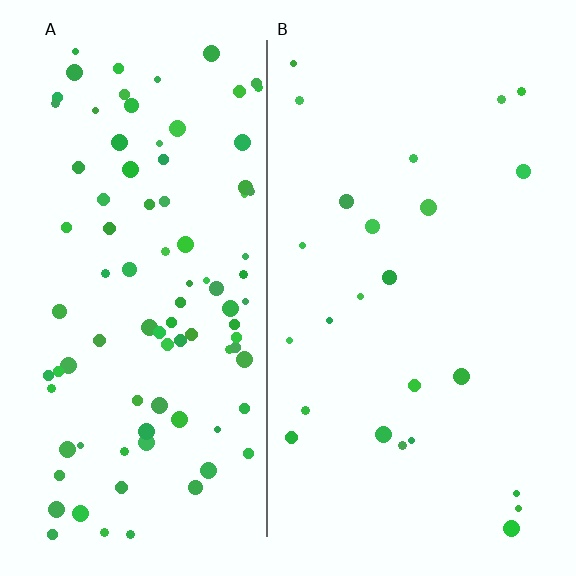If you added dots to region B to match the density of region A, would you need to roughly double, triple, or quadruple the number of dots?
Approximately quadruple.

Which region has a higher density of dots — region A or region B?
A (the left).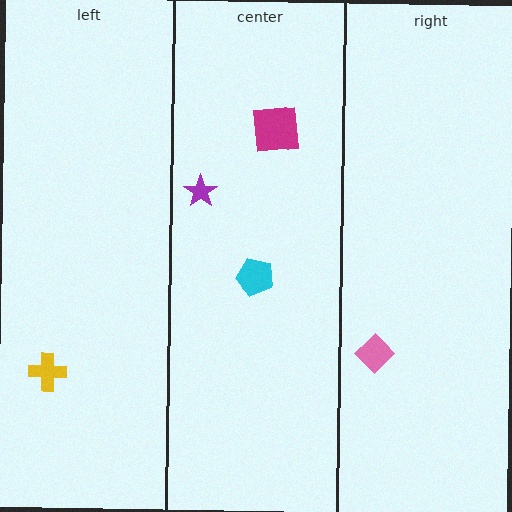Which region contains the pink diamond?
The right region.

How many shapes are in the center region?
3.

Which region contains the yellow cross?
The left region.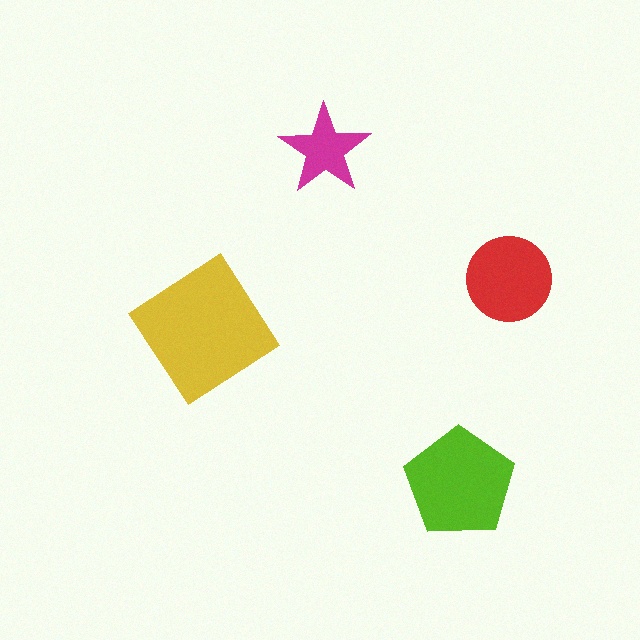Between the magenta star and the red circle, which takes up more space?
The red circle.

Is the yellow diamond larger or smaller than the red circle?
Larger.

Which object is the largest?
The yellow diamond.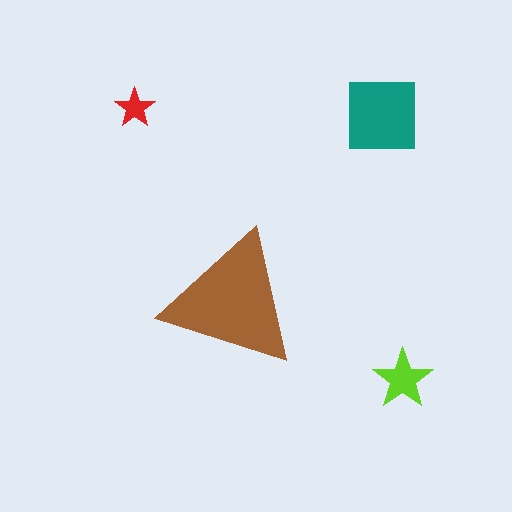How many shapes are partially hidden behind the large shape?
0 shapes are partially hidden.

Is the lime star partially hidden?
No, the lime star is fully visible.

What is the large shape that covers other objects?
A brown triangle.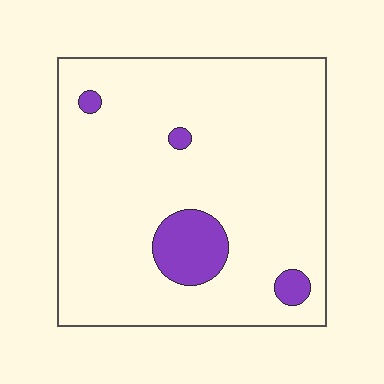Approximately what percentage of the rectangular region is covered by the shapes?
Approximately 10%.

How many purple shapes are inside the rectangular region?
4.